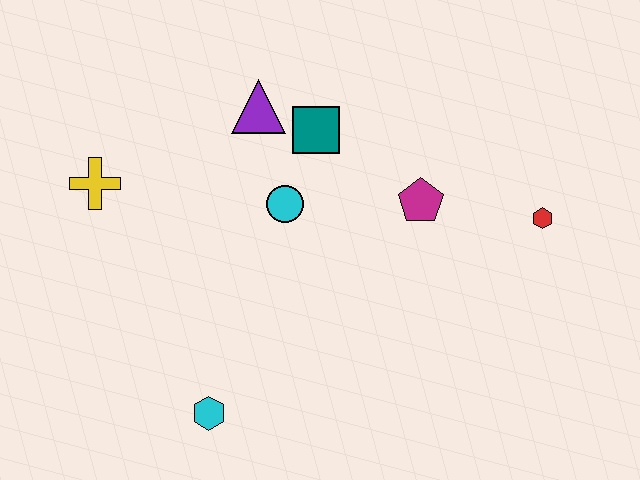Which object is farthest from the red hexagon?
The yellow cross is farthest from the red hexagon.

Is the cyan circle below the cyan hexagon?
No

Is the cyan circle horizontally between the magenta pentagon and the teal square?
No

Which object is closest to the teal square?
The purple triangle is closest to the teal square.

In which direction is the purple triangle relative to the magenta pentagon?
The purple triangle is to the left of the magenta pentagon.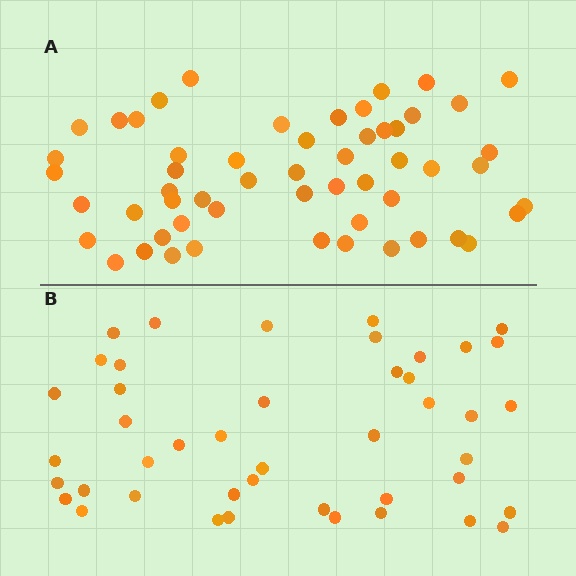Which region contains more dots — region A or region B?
Region A (the top region) has more dots.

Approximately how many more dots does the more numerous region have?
Region A has roughly 12 or so more dots than region B.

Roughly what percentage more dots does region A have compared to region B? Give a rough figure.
About 25% more.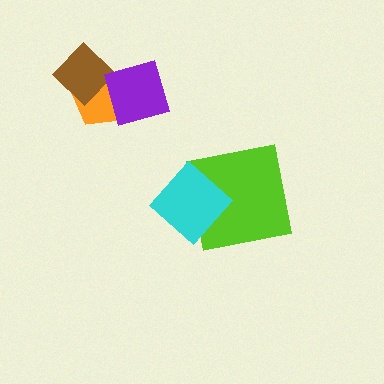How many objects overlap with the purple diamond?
2 objects overlap with the purple diamond.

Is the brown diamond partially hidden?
Yes, it is partially covered by another shape.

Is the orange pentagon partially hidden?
Yes, it is partially covered by another shape.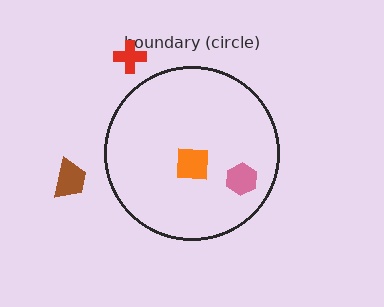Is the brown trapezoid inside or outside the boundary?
Outside.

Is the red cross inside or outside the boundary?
Outside.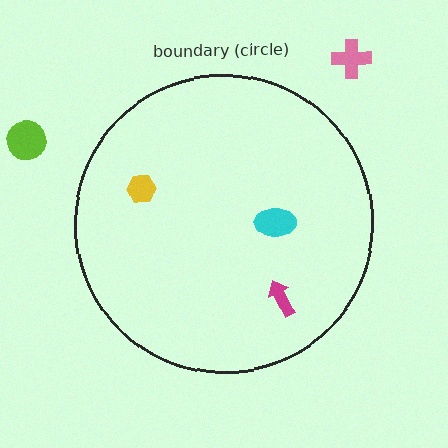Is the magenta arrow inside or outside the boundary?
Inside.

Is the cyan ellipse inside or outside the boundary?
Inside.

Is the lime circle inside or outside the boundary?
Outside.